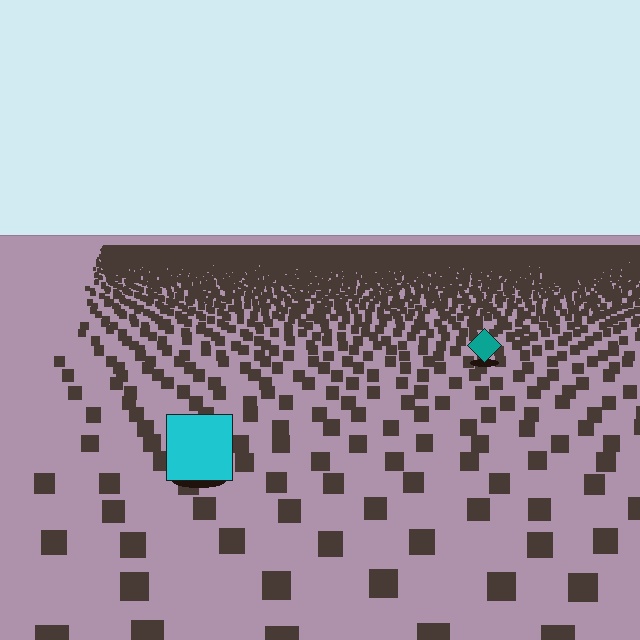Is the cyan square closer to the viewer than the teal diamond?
Yes. The cyan square is closer — you can tell from the texture gradient: the ground texture is coarser near it.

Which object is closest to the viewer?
The cyan square is closest. The texture marks near it are larger and more spread out.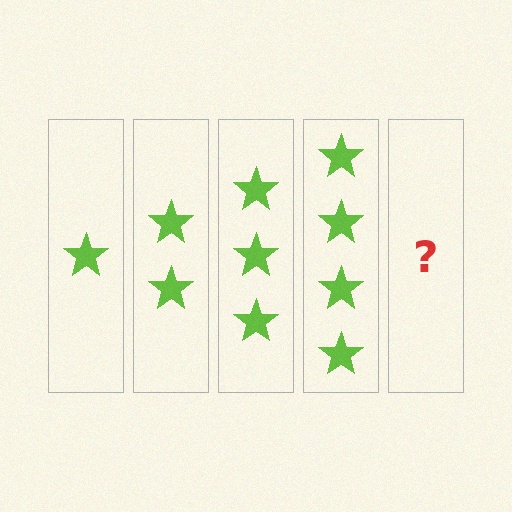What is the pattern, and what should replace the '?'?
The pattern is that each step adds one more star. The '?' should be 5 stars.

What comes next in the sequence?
The next element should be 5 stars.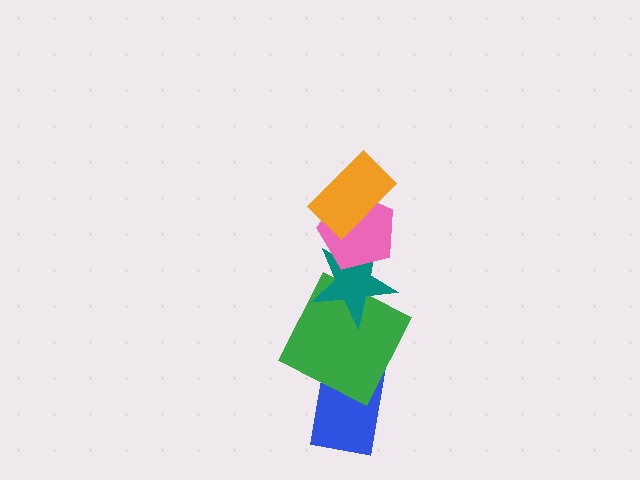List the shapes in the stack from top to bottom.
From top to bottom: the orange rectangle, the pink pentagon, the teal star, the green square, the blue rectangle.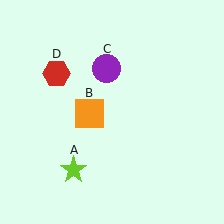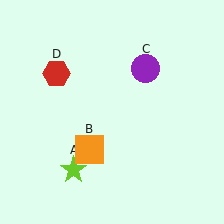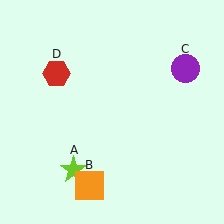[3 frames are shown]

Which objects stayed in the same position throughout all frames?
Lime star (object A) and red hexagon (object D) remained stationary.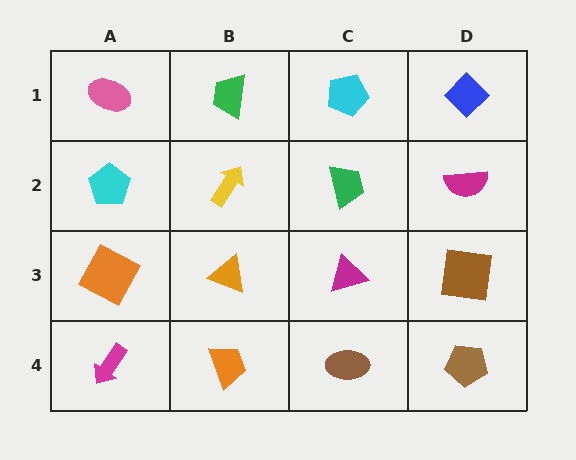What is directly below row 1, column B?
A yellow arrow.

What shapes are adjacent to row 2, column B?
A green trapezoid (row 1, column B), an orange triangle (row 3, column B), a cyan pentagon (row 2, column A), a green trapezoid (row 2, column C).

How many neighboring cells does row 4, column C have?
3.